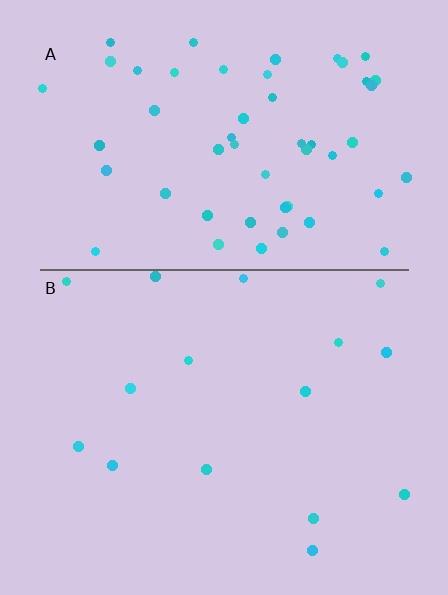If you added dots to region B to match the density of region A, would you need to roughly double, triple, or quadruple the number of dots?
Approximately quadruple.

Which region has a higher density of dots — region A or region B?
A (the top).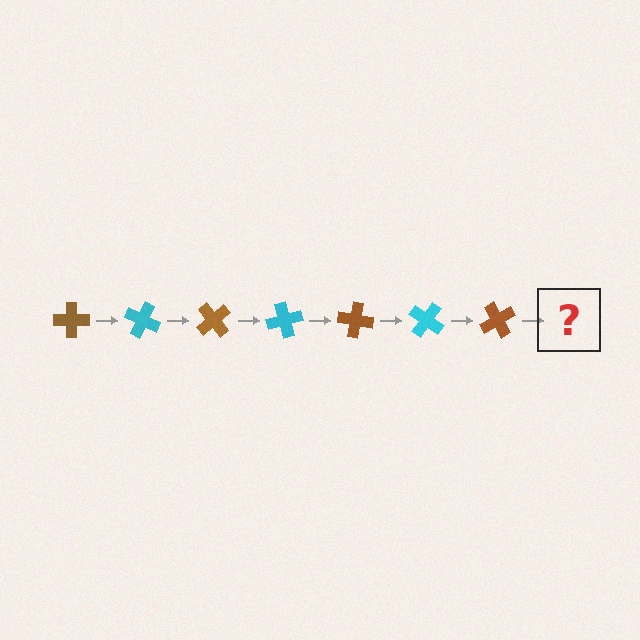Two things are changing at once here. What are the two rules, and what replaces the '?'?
The two rules are that it rotates 25 degrees each step and the color cycles through brown and cyan. The '?' should be a cyan cross, rotated 175 degrees from the start.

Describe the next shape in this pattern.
It should be a cyan cross, rotated 175 degrees from the start.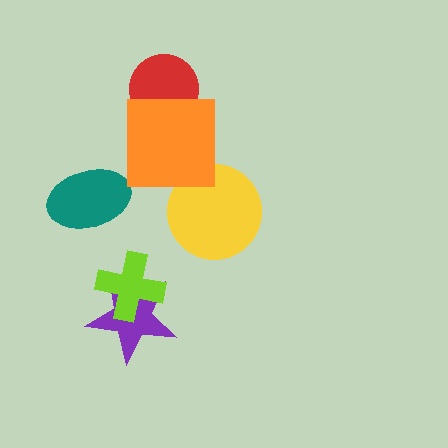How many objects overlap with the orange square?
2 objects overlap with the orange square.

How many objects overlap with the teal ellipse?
0 objects overlap with the teal ellipse.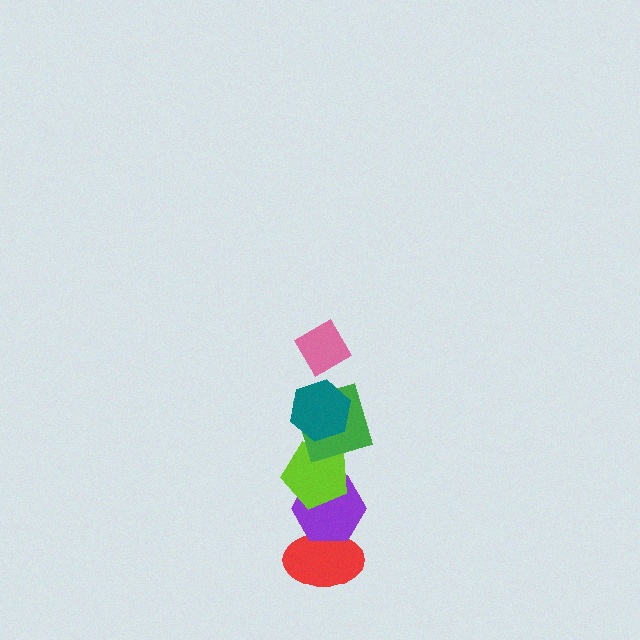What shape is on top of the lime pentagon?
The green square is on top of the lime pentagon.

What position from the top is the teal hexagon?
The teal hexagon is 2nd from the top.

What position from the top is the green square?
The green square is 3rd from the top.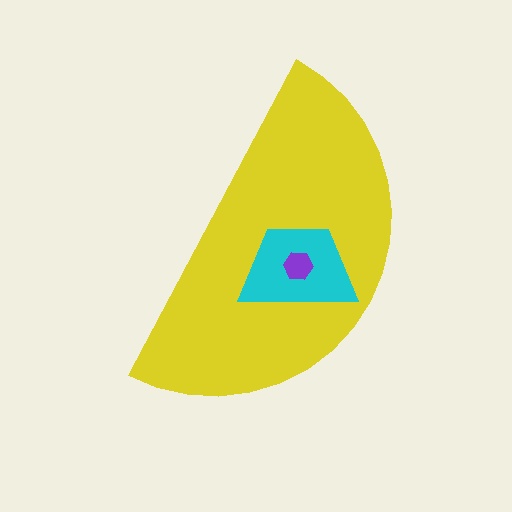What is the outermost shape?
The yellow semicircle.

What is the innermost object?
The purple hexagon.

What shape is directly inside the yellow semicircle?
The cyan trapezoid.